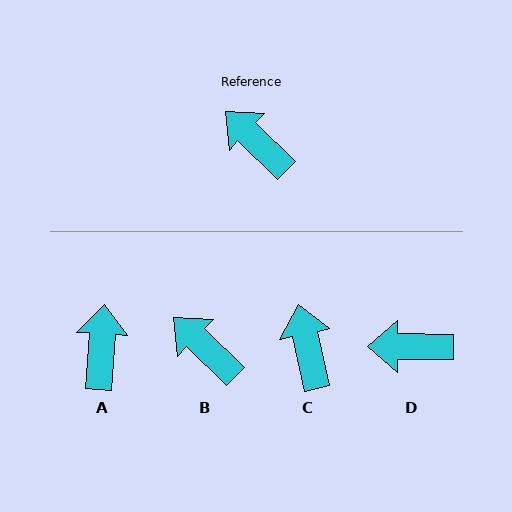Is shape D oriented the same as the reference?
No, it is off by about 44 degrees.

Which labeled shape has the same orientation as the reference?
B.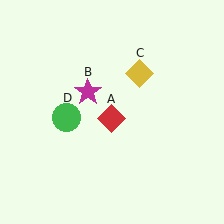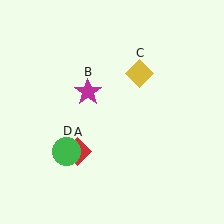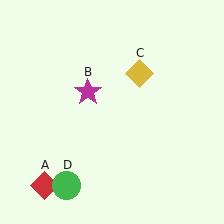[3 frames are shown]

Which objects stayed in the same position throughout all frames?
Magenta star (object B) and yellow diamond (object C) remained stationary.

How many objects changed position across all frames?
2 objects changed position: red diamond (object A), green circle (object D).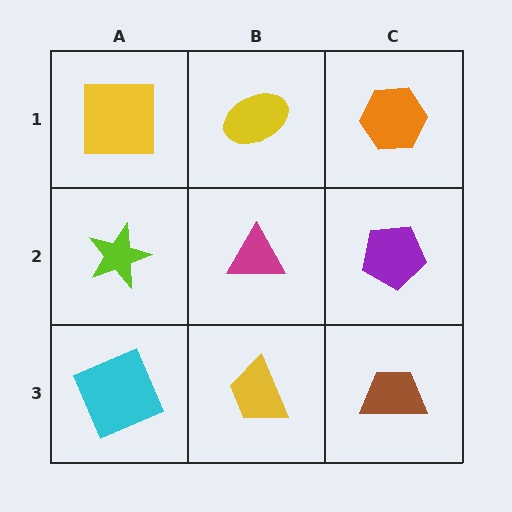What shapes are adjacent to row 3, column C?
A purple pentagon (row 2, column C), a yellow trapezoid (row 3, column B).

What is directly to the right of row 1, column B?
An orange hexagon.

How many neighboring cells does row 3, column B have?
3.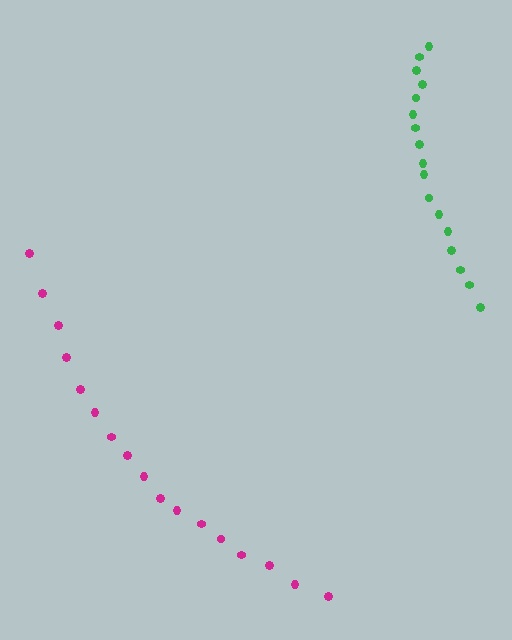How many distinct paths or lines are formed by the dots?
There are 2 distinct paths.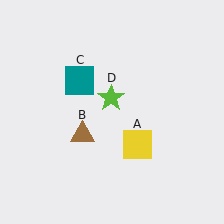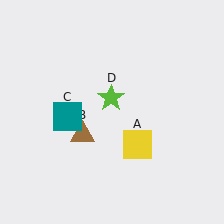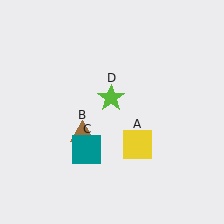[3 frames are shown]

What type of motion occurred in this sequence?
The teal square (object C) rotated counterclockwise around the center of the scene.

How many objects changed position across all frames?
1 object changed position: teal square (object C).